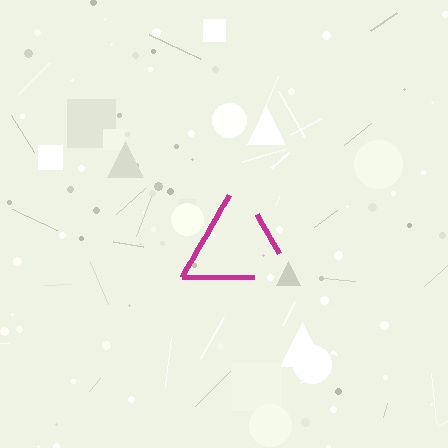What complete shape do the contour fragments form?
The contour fragments form a triangle.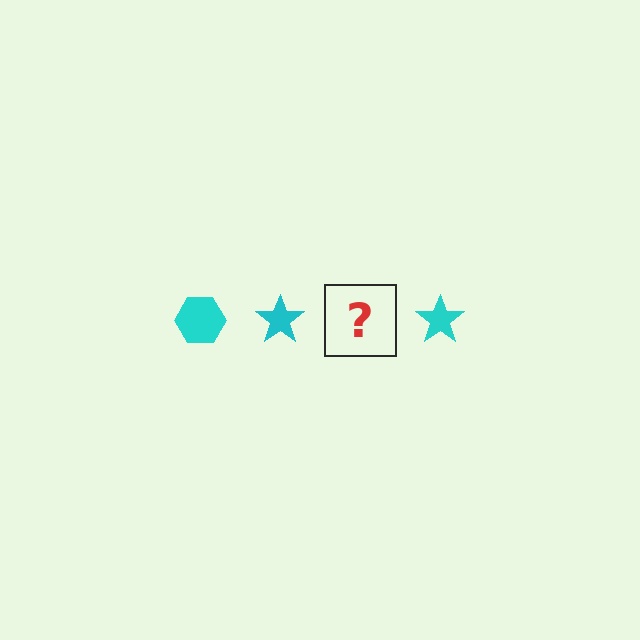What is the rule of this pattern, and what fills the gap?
The rule is that the pattern cycles through hexagon, star shapes in cyan. The gap should be filled with a cyan hexagon.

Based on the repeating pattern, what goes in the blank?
The blank should be a cyan hexagon.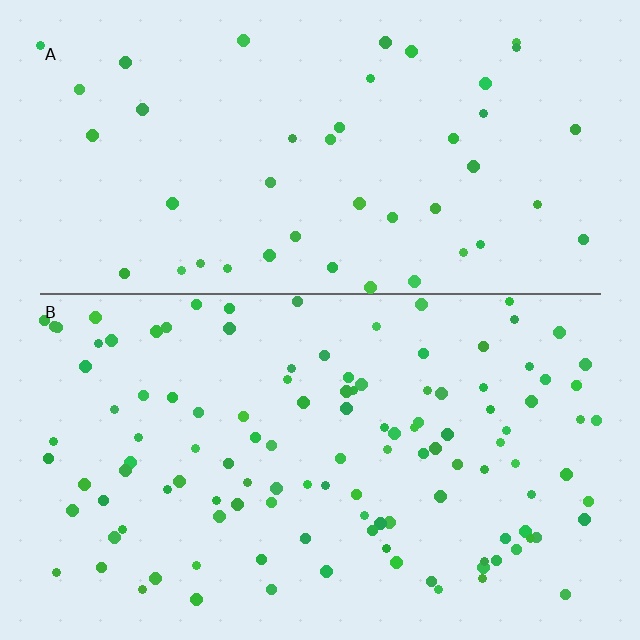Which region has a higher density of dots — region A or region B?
B (the bottom).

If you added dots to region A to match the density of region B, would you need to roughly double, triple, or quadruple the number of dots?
Approximately triple.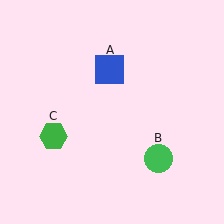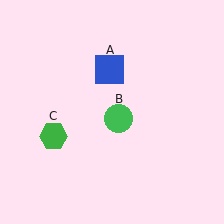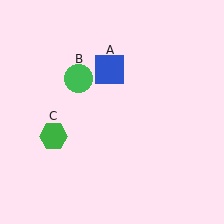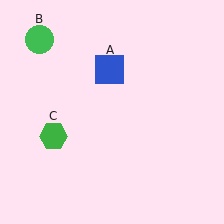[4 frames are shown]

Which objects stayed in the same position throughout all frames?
Blue square (object A) and green hexagon (object C) remained stationary.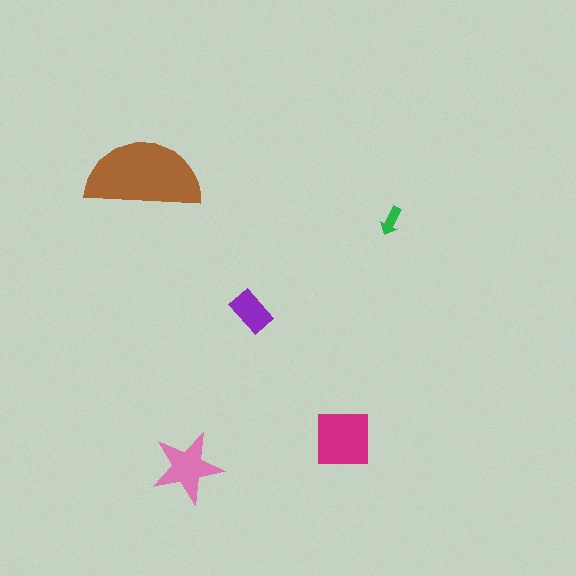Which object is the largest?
The brown semicircle.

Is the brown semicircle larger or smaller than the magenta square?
Larger.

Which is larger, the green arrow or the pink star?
The pink star.